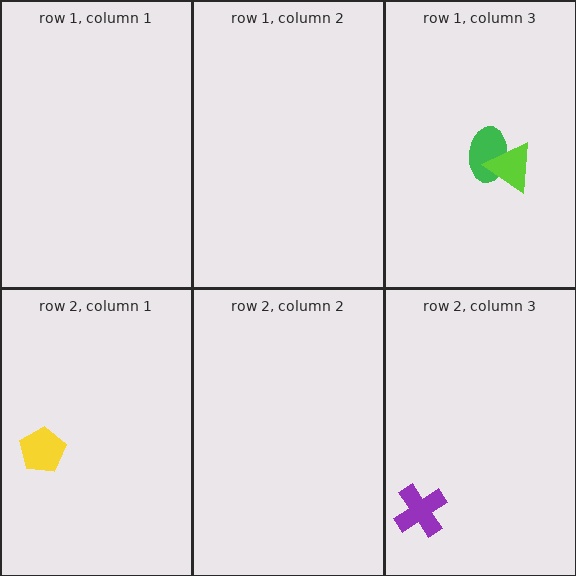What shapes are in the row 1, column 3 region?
The green ellipse, the lime triangle.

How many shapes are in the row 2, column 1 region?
1.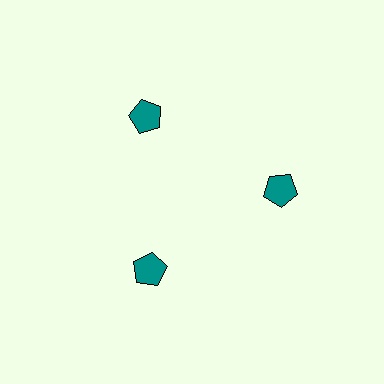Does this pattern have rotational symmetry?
Yes, this pattern has 3-fold rotational symmetry. It looks the same after rotating 120 degrees around the center.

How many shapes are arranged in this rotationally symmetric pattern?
There are 3 shapes, arranged in 3 groups of 1.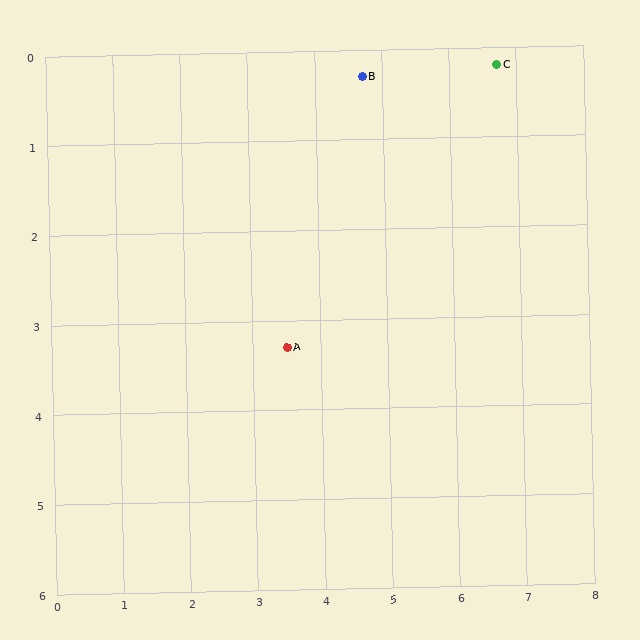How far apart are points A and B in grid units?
Points A and B are about 3.2 grid units apart.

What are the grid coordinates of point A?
Point A is at approximately (3.5, 3.3).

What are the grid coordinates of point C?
Point C is at approximately (6.7, 0.2).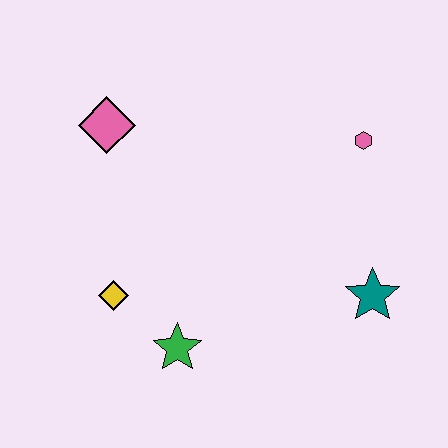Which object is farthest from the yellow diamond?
The pink hexagon is farthest from the yellow diamond.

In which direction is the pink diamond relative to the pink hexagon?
The pink diamond is to the left of the pink hexagon.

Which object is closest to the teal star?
The pink hexagon is closest to the teal star.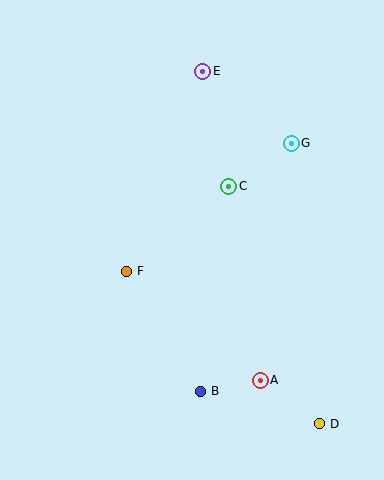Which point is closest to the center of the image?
Point C at (229, 186) is closest to the center.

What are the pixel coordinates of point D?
Point D is at (320, 424).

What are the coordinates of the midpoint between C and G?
The midpoint between C and G is at (260, 165).